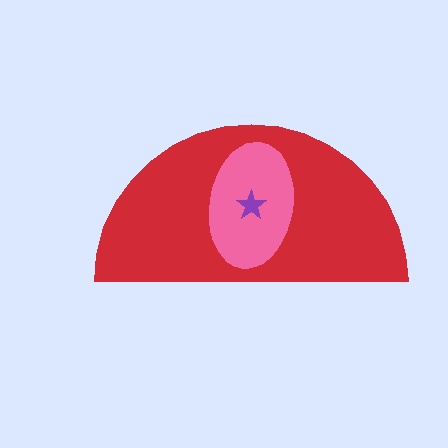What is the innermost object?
The purple star.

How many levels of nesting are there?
3.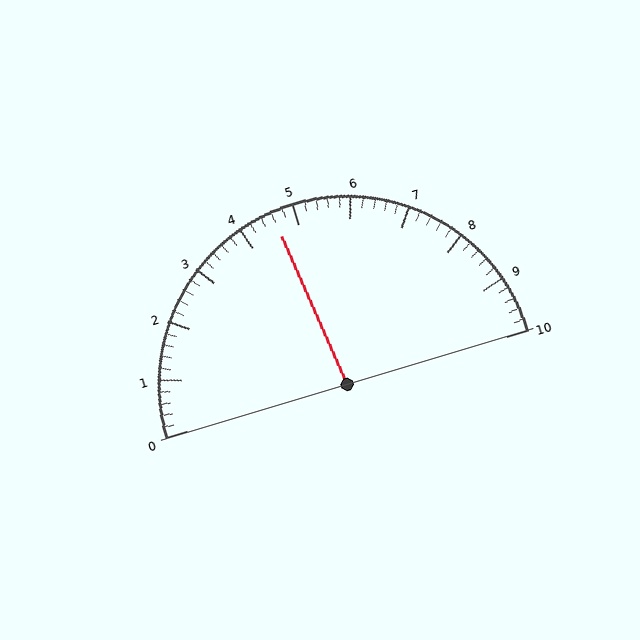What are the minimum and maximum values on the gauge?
The gauge ranges from 0 to 10.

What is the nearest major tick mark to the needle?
The nearest major tick mark is 5.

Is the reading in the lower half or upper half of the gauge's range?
The reading is in the lower half of the range (0 to 10).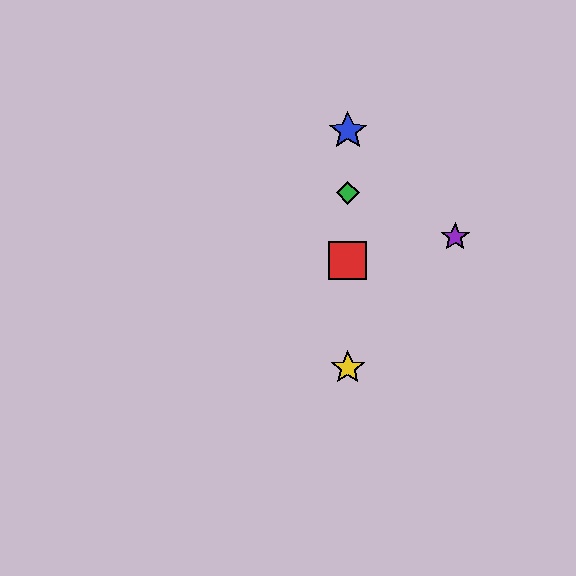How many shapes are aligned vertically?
4 shapes (the red square, the blue star, the green diamond, the yellow star) are aligned vertically.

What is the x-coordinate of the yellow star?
The yellow star is at x≈348.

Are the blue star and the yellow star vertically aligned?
Yes, both are at x≈348.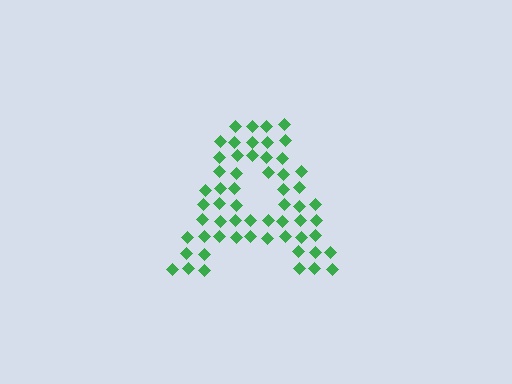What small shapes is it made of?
It is made of small diamonds.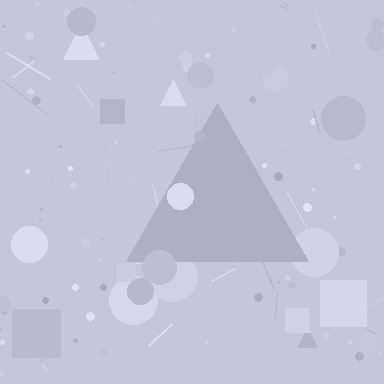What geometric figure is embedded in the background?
A triangle is embedded in the background.